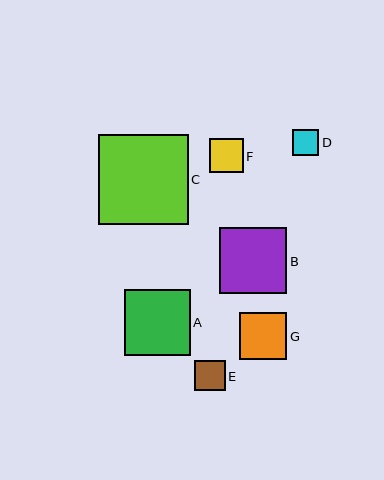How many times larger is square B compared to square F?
Square B is approximately 2.0 times the size of square F.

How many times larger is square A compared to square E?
Square A is approximately 2.1 times the size of square E.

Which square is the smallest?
Square D is the smallest with a size of approximately 26 pixels.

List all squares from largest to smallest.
From largest to smallest: C, B, A, G, F, E, D.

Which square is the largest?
Square C is the largest with a size of approximately 89 pixels.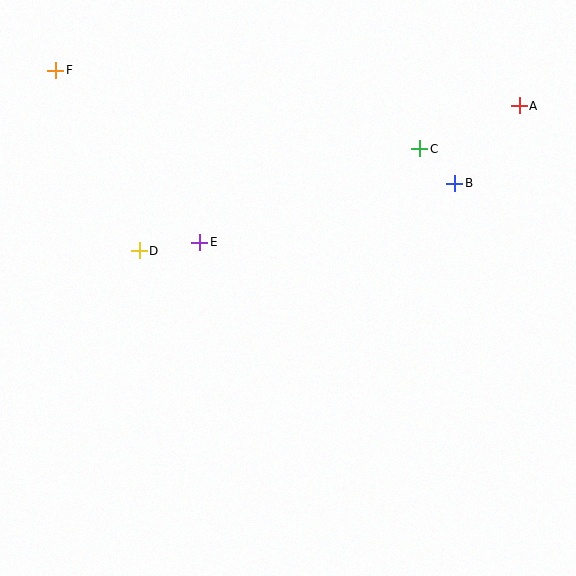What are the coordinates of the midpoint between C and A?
The midpoint between C and A is at (469, 127).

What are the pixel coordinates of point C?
Point C is at (420, 149).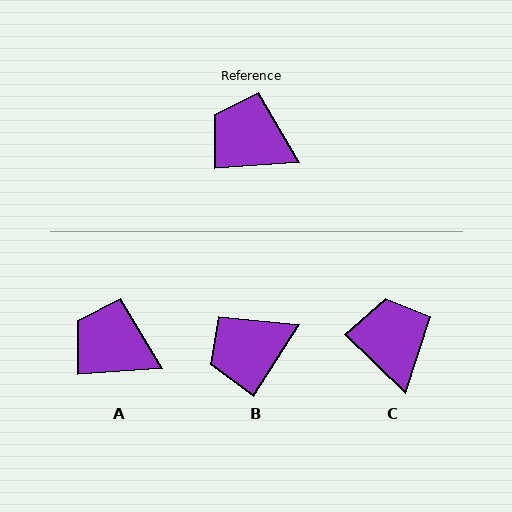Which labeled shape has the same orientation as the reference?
A.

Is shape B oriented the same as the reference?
No, it is off by about 53 degrees.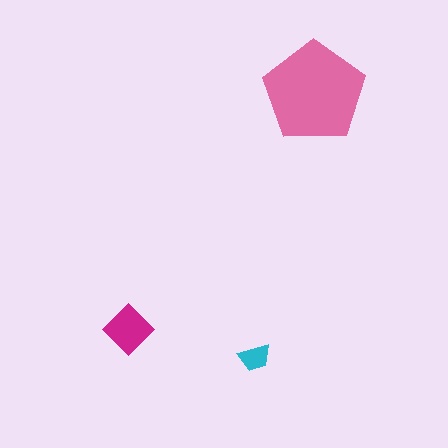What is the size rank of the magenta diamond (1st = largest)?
2nd.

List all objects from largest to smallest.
The pink pentagon, the magenta diamond, the cyan trapezoid.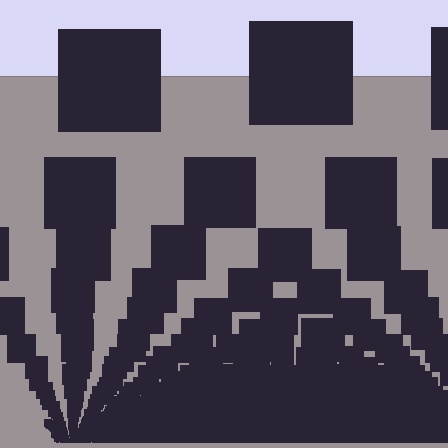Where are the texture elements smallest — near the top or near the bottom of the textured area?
Near the bottom.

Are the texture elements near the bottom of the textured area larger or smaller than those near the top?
Smaller. The gradient is inverted — elements near the bottom are smaller and denser.